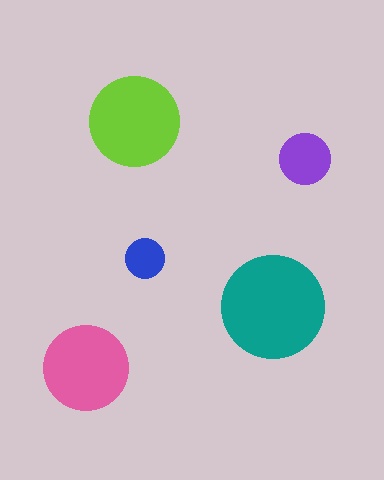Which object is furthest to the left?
The pink circle is leftmost.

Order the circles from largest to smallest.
the teal one, the lime one, the pink one, the purple one, the blue one.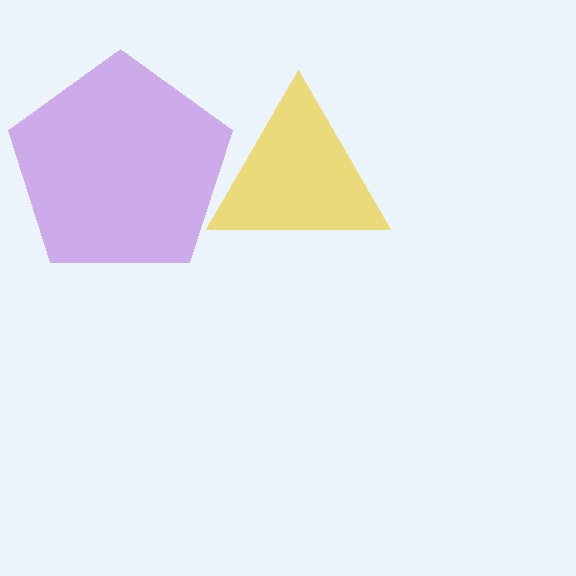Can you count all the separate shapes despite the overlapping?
Yes, there are 2 separate shapes.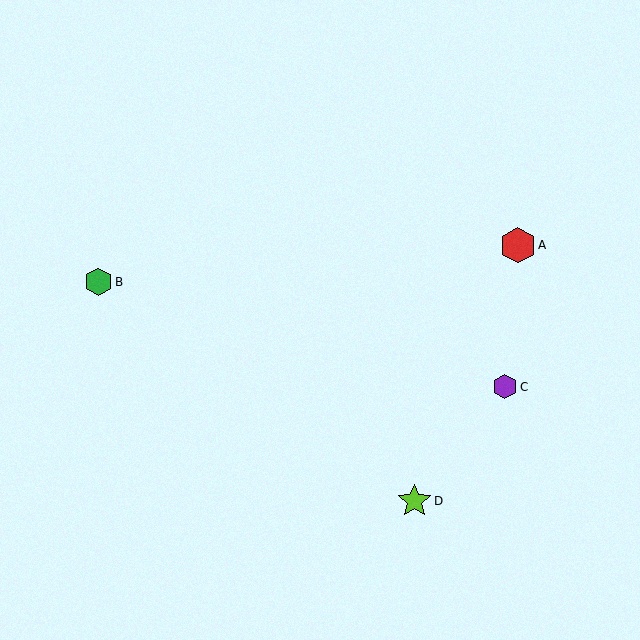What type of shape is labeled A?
Shape A is a red hexagon.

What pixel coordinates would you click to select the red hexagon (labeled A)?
Click at (518, 245) to select the red hexagon A.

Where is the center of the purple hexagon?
The center of the purple hexagon is at (505, 387).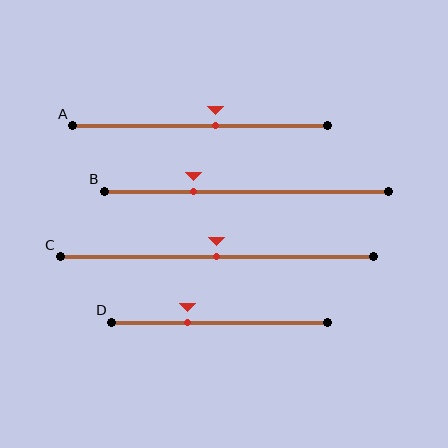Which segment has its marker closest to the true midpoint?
Segment C has its marker closest to the true midpoint.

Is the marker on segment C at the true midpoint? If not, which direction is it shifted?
Yes, the marker on segment C is at the true midpoint.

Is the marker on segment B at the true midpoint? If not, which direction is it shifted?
No, the marker on segment B is shifted to the left by about 19% of the segment length.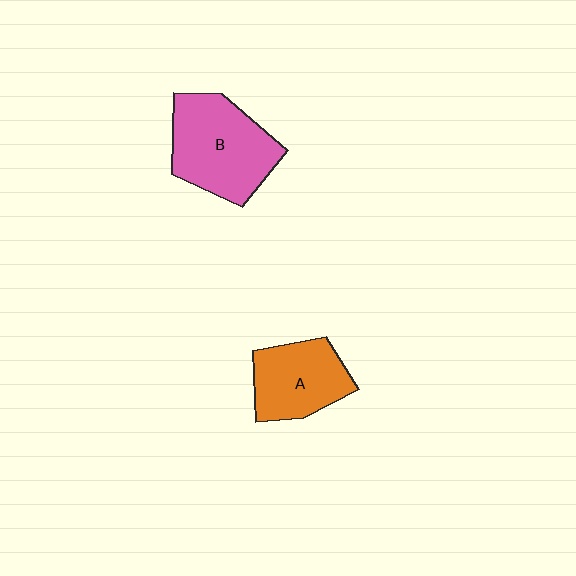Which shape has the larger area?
Shape B (pink).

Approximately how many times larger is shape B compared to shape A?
Approximately 1.4 times.